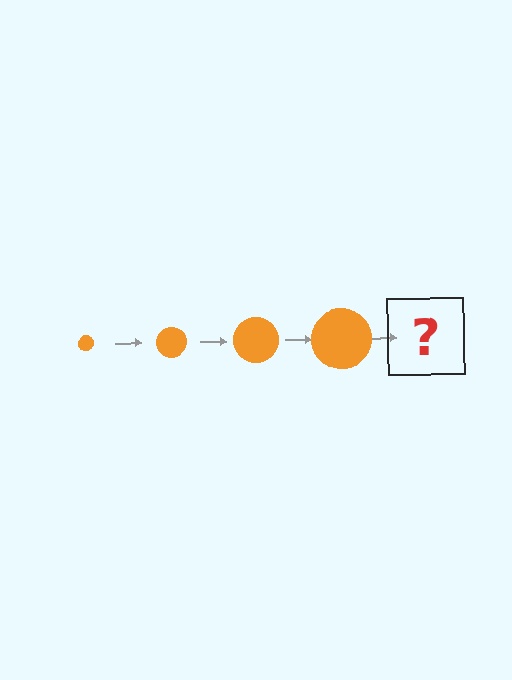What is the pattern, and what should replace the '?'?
The pattern is that the circle gets progressively larger each step. The '?' should be an orange circle, larger than the previous one.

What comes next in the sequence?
The next element should be an orange circle, larger than the previous one.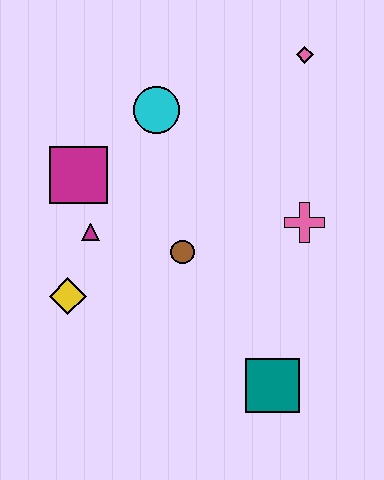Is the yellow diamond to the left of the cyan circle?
Yes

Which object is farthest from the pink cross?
The yellow diamond is farthest from the pink cross.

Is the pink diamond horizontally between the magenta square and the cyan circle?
No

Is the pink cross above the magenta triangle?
Yes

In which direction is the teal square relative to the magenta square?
The teal square is below the magenta square.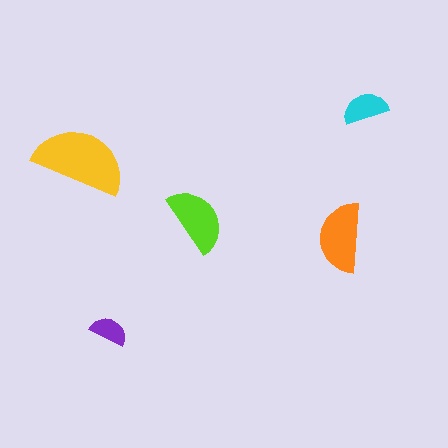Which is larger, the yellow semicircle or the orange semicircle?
The yellow one.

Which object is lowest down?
The purple semicircle is bottommost.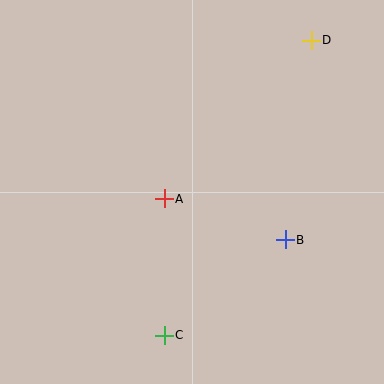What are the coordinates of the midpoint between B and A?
The midpoint between B and A is at (225, 219).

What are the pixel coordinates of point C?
Point C is at (164, 335).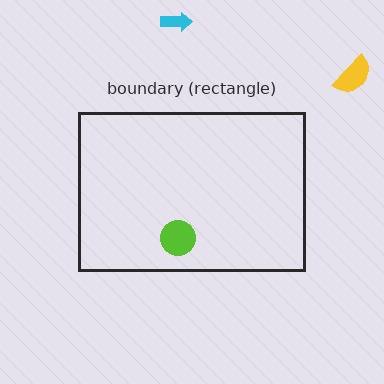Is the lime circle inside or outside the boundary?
Inside.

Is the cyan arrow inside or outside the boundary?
Outside.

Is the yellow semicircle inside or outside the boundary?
Outside.